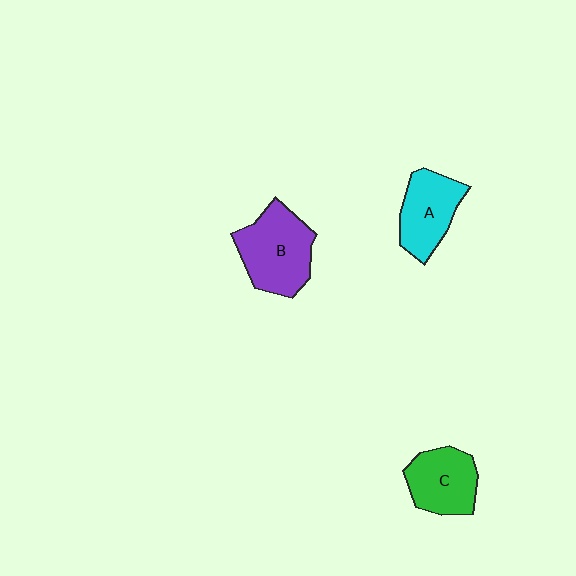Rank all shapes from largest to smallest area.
From largest to smallest: B (purple), A (cyan), C (green).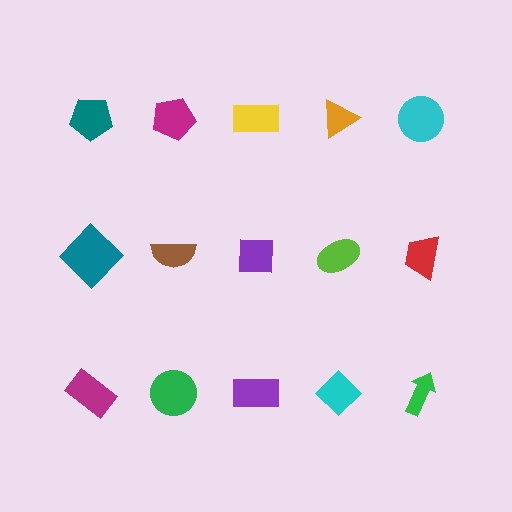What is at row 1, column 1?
A teal pentagon.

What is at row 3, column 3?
A purple rectangle.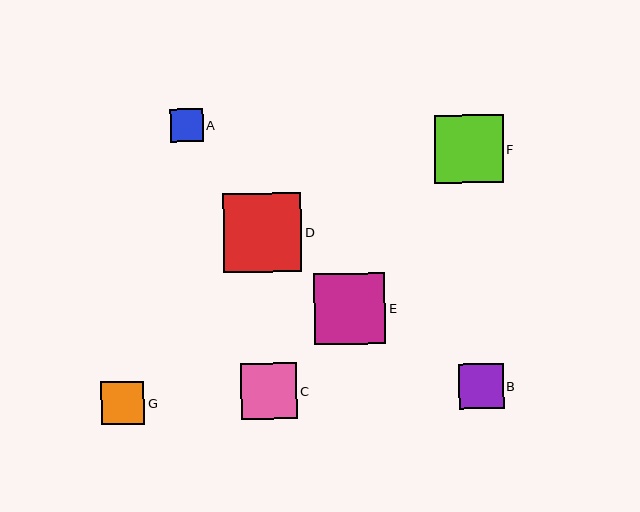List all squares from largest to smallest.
From largest to smallest: D, E, F, C, B, G, A.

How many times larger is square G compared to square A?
Square G is approximately 1.3 times the size of square A.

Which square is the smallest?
Square A is the smallest with a size of approximately 33 pixels.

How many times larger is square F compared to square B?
Square F is approximately 1.5 times the size of square B.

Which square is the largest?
Square D is the largest with a size of approximately 79 pixels.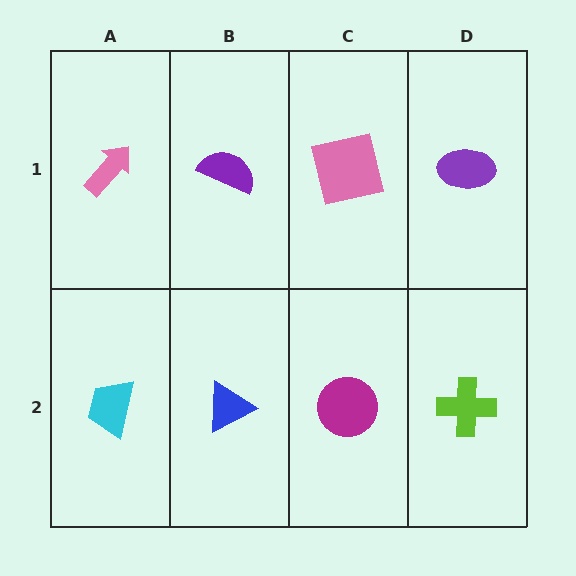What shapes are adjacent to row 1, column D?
A lime cross (row 2, column D), a pink square (row 1, column C).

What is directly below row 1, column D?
A lime cross.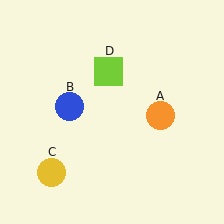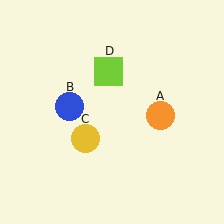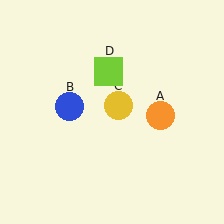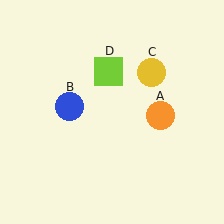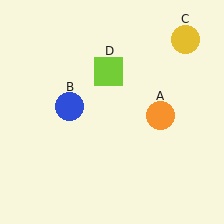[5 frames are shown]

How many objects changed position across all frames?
1 object changed position: yellow circle (object C).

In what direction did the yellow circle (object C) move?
The yellow circle (object C) moved up and to the right.